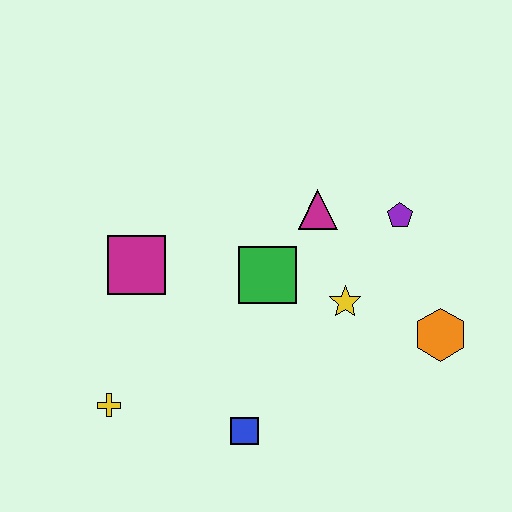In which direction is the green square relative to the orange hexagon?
The green square is to the left of the orange hexagon.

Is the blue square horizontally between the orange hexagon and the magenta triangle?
No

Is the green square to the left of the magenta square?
No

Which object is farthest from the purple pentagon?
The yellow cross is farthest from the purple pentagon.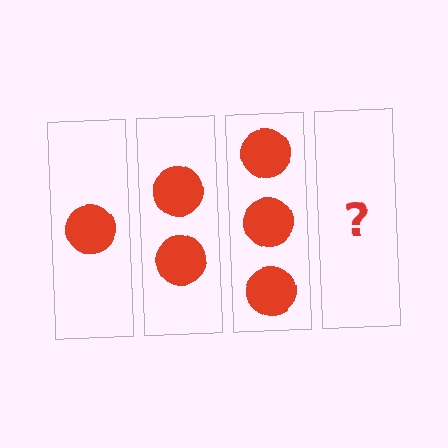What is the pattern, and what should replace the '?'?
The pattern is that each step adds one more circle. The '?' should be 4 circles.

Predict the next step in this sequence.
The next step is 4 circles.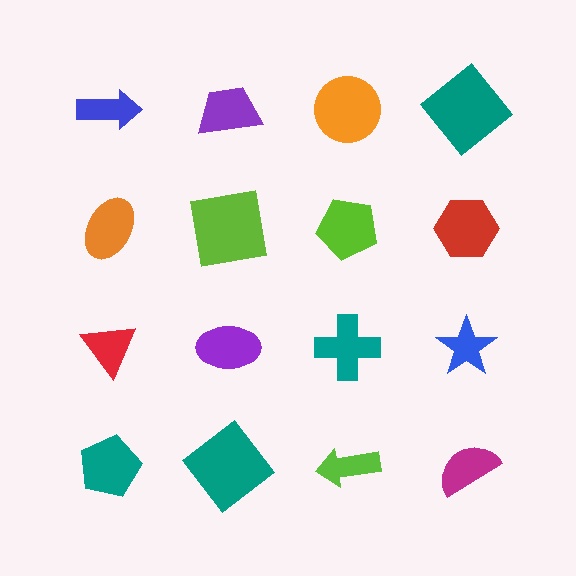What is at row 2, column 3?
A lime pentagon.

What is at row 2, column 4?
A red hexagon.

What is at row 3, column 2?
A purple ellipse.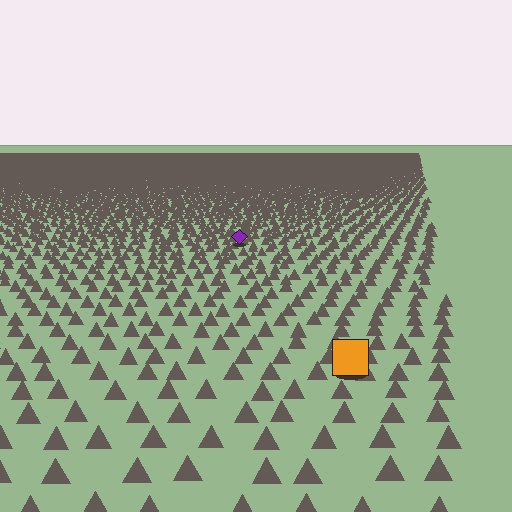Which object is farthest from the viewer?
The purple diamond is farthest from the viewer. It appears smaller and the ground texture around it is denser.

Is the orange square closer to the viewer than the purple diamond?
Yes. The orange square is closer — you can tell from the texture gradient: the ground texture is coarser near it.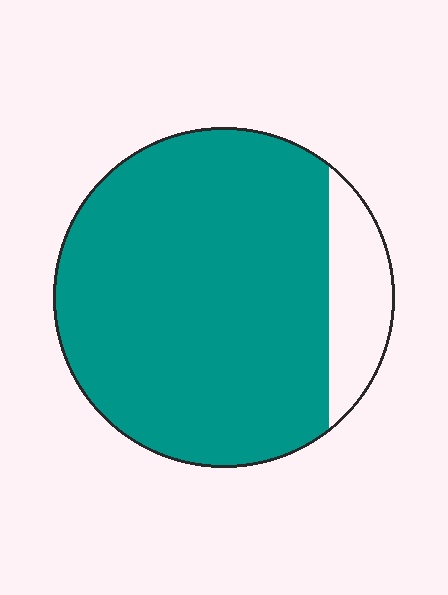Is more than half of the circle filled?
Yes.